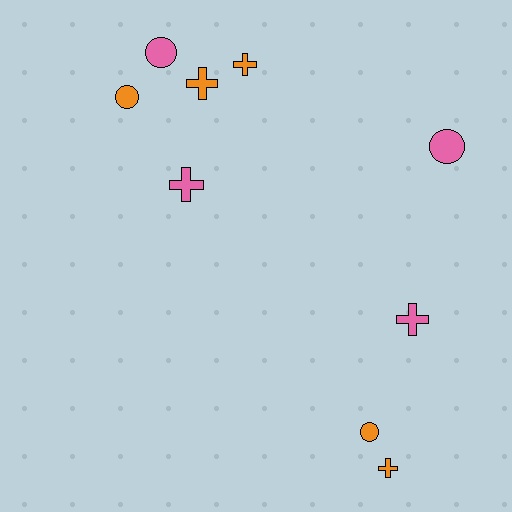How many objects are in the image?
There are 9 objects.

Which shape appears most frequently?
Cross, with 5 objects.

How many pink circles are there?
There are 2 pink circles.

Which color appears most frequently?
Orange, with 5 objects.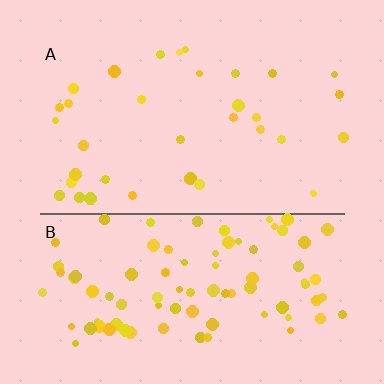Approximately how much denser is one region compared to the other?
Approximately 2.6× — region B over region A.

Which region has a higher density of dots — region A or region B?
B (the bottom).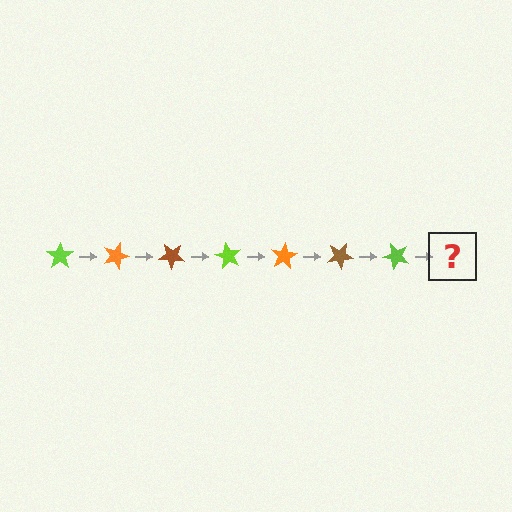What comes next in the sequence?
The next element should be an orange star, rotated 140 degrees from the start.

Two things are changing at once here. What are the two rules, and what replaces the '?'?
The two rules are that it rotates 20 degrees each step and the color cycles through lime, orange, and brown. The '?' should be an orange star, rotated 140 degrees from the start.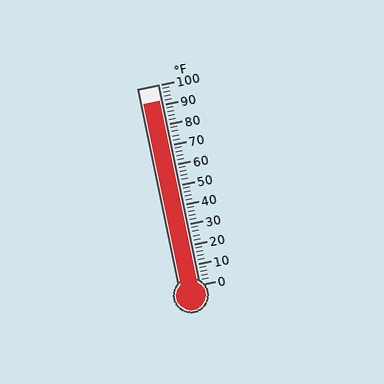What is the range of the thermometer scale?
The thermometer scale ranges from 0°F to 100°F.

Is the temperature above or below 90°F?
The temperature is above 90°F.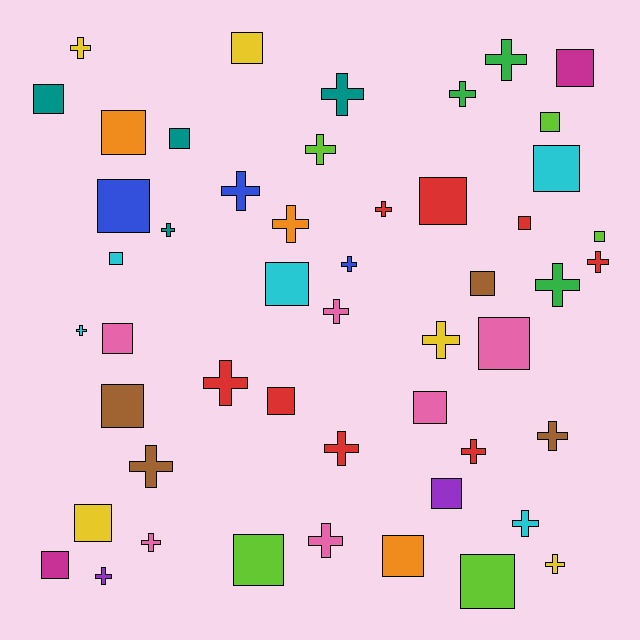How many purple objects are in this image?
There are 2 purple objects.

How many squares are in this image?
There are 25 squares.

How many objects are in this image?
There are 50 objects.